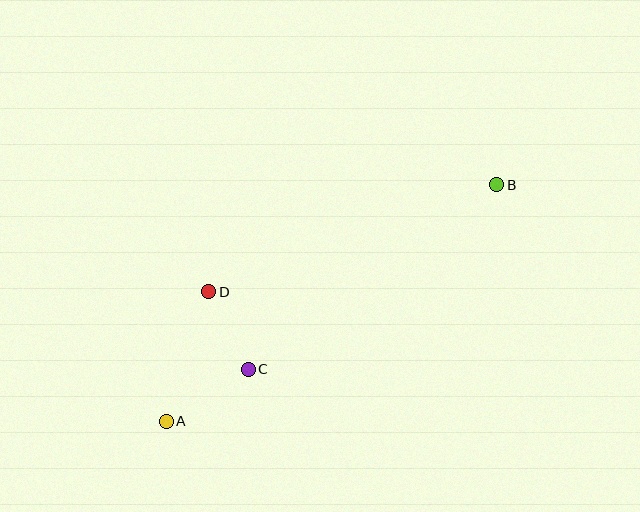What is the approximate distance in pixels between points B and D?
The distance between B and D is approximately 307 pixels.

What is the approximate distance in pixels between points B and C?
The distance between B and C is approximately 309 pixels.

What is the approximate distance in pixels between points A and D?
The distance between A and D is approximately 136 pixels.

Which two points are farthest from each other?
Points A and B are farthest from each other.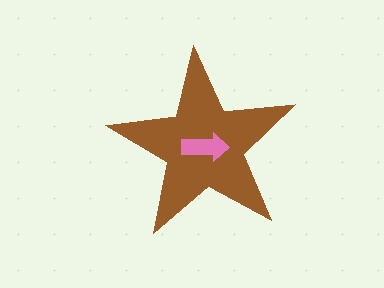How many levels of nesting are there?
2.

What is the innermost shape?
The pink arrow.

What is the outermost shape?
The brown star.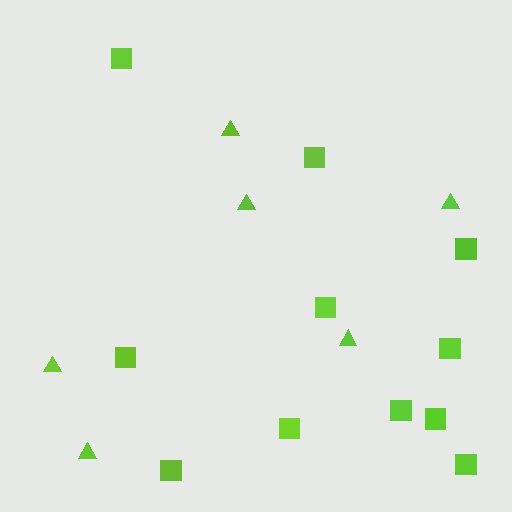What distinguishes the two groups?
There are 2 groups: one group of squares (11) and one group of triangles (6).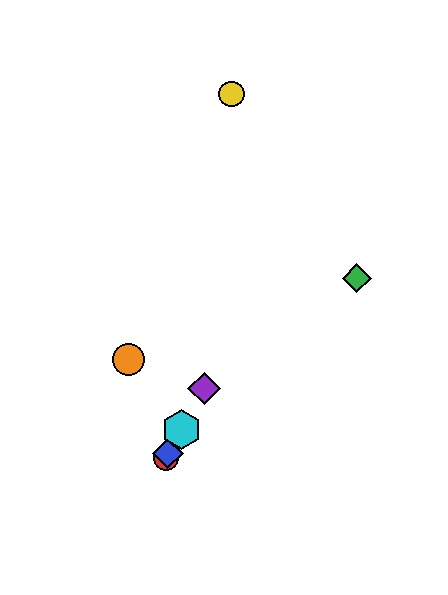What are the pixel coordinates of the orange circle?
The orange circle is at (128, 359).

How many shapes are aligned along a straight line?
4 shapes (the red circle, the blue diamond, the purple diamond, the cyan hexagon) are aligned along a straight line.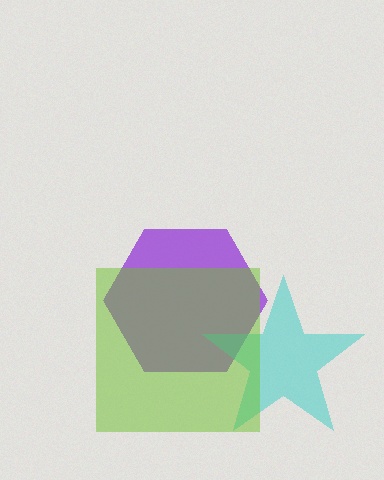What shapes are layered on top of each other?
The layered shapes are: a purple hexagon, a cyan star, a lime square.